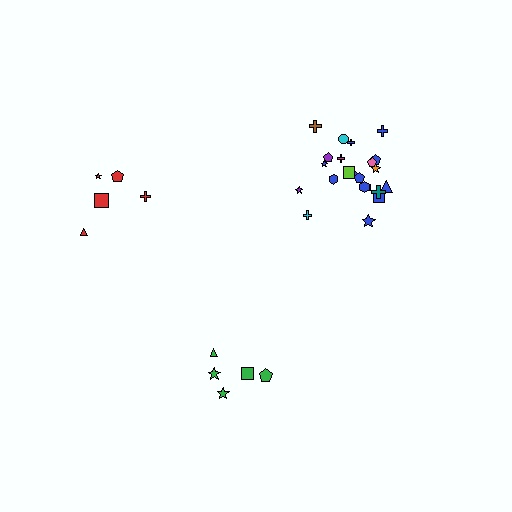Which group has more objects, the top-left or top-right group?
The top-right group.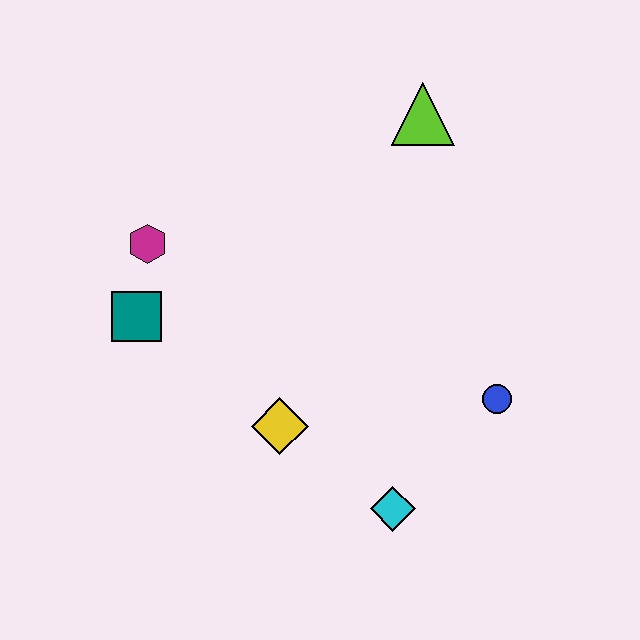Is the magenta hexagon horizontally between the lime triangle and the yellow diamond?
No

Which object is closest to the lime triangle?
The blue circle is closest to the lime triangle.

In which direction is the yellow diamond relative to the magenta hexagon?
The yellow diamond is below the magenta hexagon.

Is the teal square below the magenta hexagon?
Yes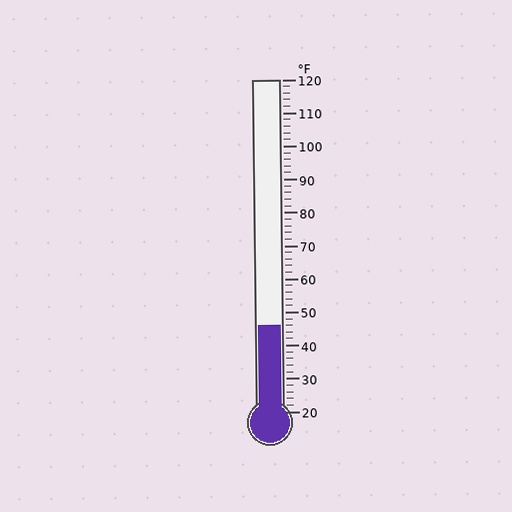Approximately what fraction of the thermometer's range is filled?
The thermometer is filled to approximately 25% of its range.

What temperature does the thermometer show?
The thermometer shows approximately 46°F.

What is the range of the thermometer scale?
The thermometer scale ranges from 20°F to 120°F.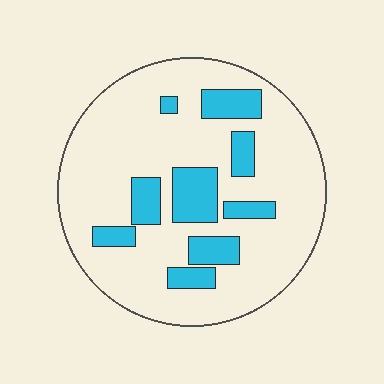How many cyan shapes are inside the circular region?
9.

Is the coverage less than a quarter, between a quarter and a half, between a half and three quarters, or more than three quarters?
Less than a quarter.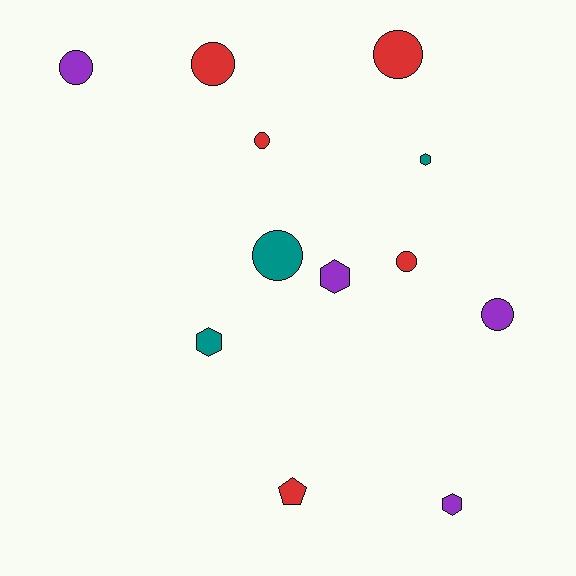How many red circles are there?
There are 4 red circles.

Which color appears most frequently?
Red, with 5 objects.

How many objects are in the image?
There are 12 objects.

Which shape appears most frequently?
Circle, with 7 objects.